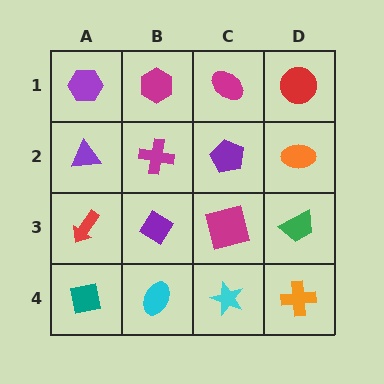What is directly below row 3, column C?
A cyan star.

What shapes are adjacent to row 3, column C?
A purple pentagon (row 2, column C), a cyan star (row 4, column C), a purple diamond (row 3, column B), a green trapezoid (row 3, column D).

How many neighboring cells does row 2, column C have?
4.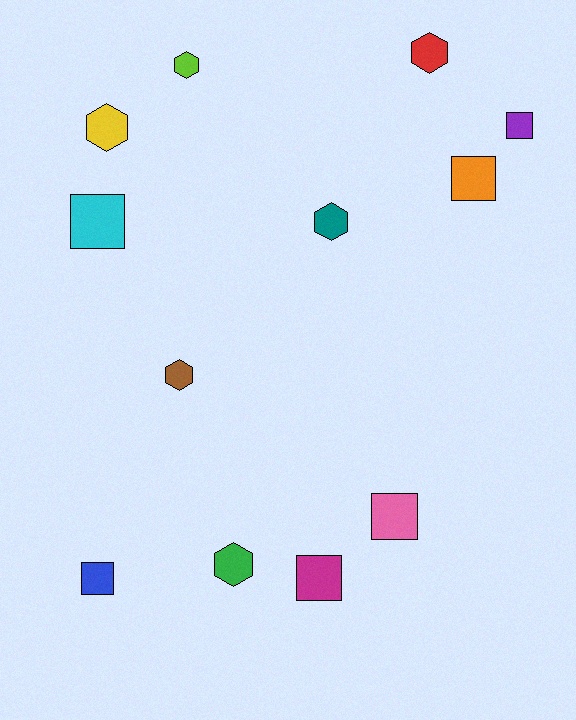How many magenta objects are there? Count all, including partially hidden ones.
There is 1 magenta object.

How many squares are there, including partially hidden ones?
There are 6 squares.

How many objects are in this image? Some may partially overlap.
There are 12 objects.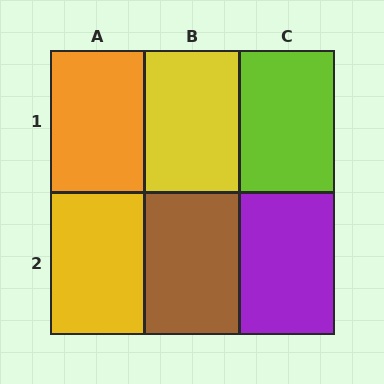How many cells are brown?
1 cell is brown.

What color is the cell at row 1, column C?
Lime.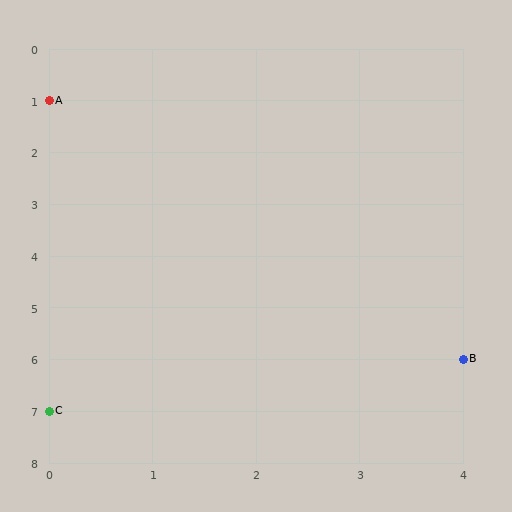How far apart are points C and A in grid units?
Points C and A are 6 rows apart.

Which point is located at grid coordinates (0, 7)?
Point C is at (0, 7).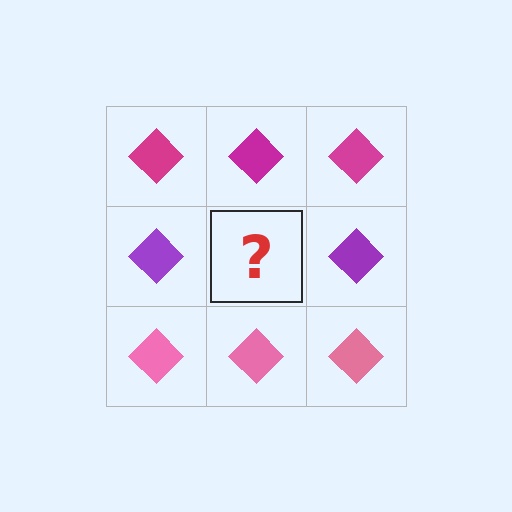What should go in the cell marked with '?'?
The missing cell should contain a purple diamond.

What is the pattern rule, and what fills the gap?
The rule is that each row has a consistent color. The gap should be filled with a purple diamond.